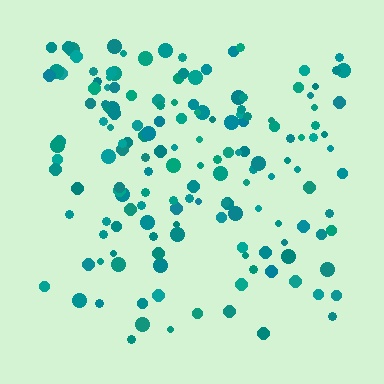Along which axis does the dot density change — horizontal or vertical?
Vertical.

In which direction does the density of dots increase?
From bottom to top, with the top side densest.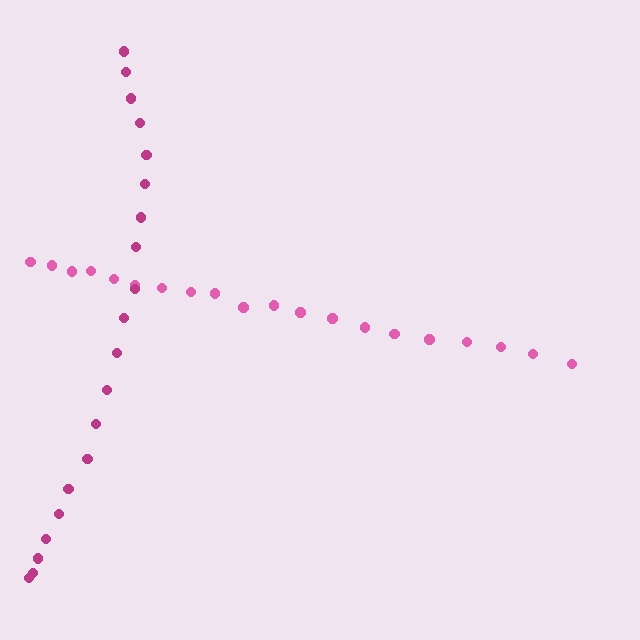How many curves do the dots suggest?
There are 2 distinct paths.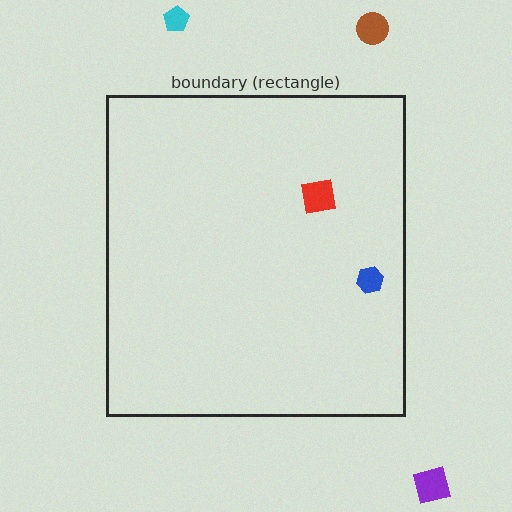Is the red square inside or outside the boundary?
Inside.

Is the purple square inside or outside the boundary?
Outside.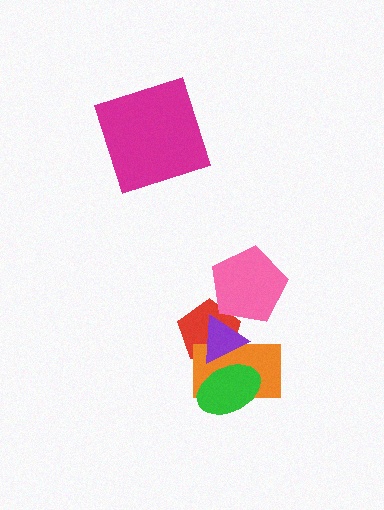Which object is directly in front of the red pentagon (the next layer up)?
The orange rectangle is directly in front of the red pentagon.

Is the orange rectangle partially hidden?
Yes, it is partially covered by another shape.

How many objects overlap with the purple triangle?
4 objects overlap with the purple triangle.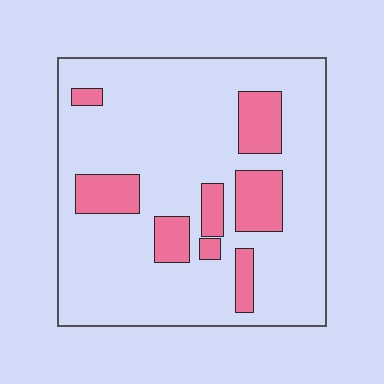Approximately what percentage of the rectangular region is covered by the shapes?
Approximately 20%.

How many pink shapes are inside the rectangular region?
8.